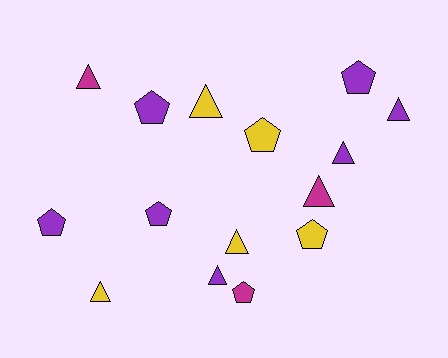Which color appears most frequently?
Purple, with 7 objects.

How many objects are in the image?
There are 15 objects.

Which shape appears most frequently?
Triangle, with 8 objects.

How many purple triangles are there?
There are 3 purple triangles.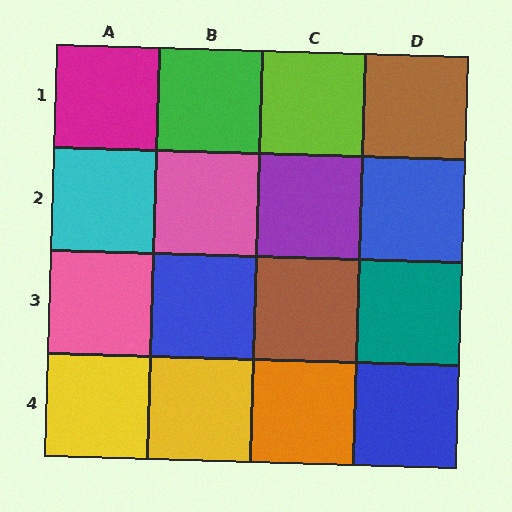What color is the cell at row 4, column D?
Blue.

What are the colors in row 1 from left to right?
Magenta, green, lime, brown.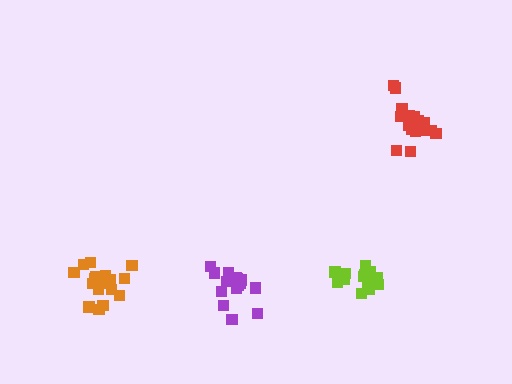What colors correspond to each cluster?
The clusters are colored: purple, orange, lime, red.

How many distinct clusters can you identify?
There are 4 distinct clusters.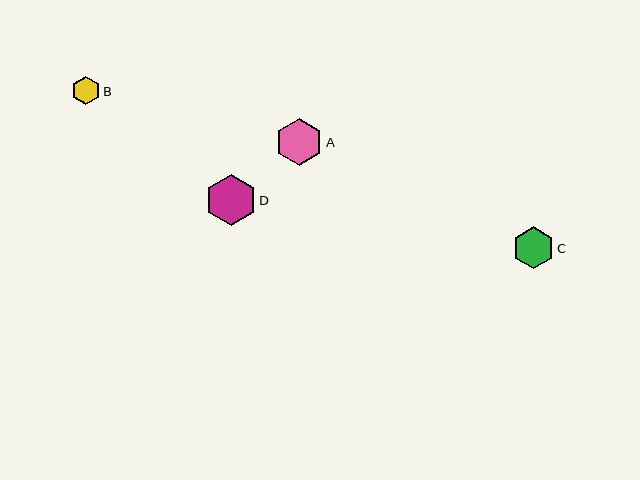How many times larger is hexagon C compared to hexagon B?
Hexagon C is approximately 1.5 times the size of hexagon B.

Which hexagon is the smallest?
Hexagon B is the smallest with a size of approximately 28 pixels.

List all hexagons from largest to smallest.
From largest to smallest: D, A, C, B.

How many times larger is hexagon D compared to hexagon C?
Hexagon D is approximately 1.2 times the size of hexagon C.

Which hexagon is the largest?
Hexagon D is the largest with a size of approximately 51 pixels.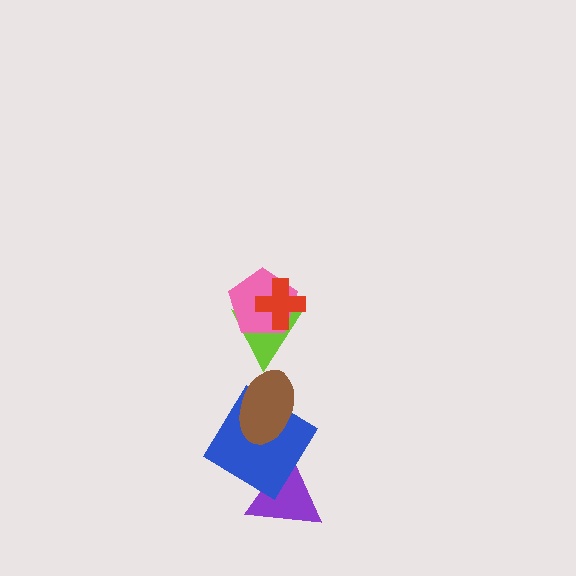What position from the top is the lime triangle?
The lime triangle is 3rd from the top.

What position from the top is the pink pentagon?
The pink pentagon is 2nd from the top.